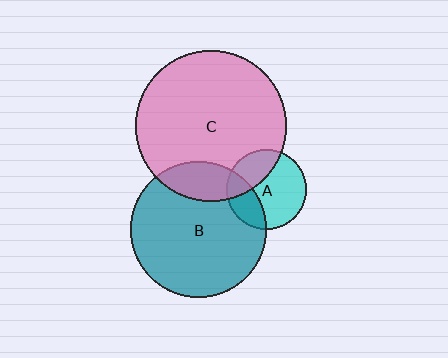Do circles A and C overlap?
Yes.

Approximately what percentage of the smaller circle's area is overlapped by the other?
Approximately 30%.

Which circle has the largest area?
Circle C (pink).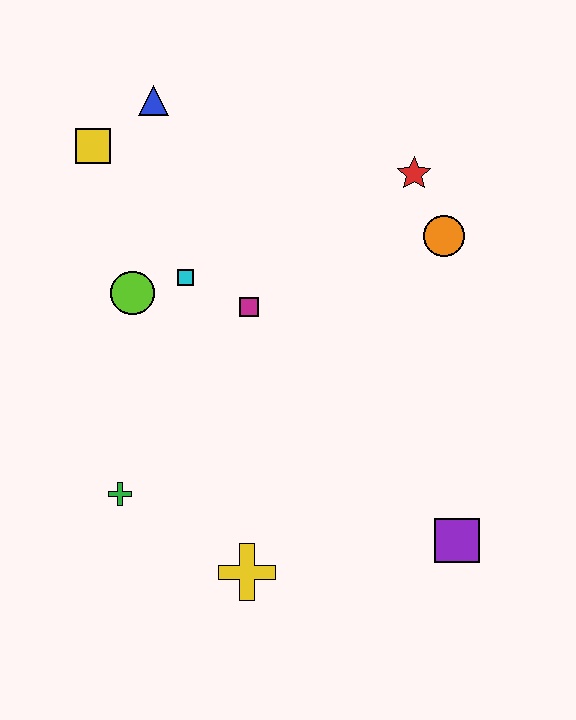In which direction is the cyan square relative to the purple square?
The cyan square is to the left of the purple square.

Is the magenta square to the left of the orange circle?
Yes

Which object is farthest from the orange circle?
The green cross is farthest from the orange circle.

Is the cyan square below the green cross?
No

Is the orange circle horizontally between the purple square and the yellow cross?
Yes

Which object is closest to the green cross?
The yellow cross is closest to the green cross.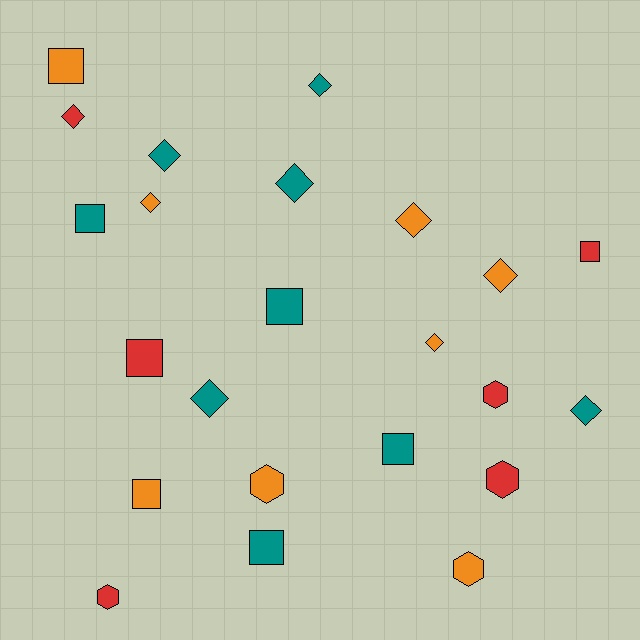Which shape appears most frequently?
Diamond, with 10 objects.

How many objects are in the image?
There are 23 objects.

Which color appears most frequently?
Teal, with 9 objects.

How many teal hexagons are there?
There are no teal hexagons.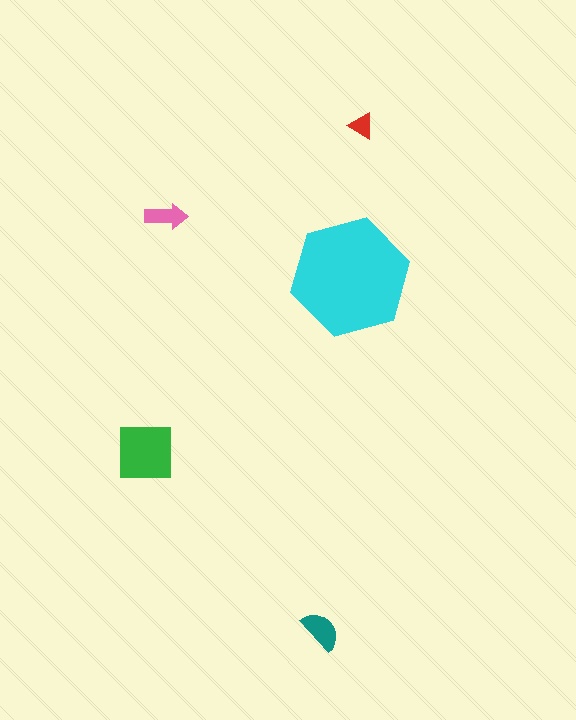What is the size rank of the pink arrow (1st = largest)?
4th.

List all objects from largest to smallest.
The cyan hexagon, the green square, the teal semicircle, the pink arrow, the red triangle.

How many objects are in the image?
There are 5 objects in the image.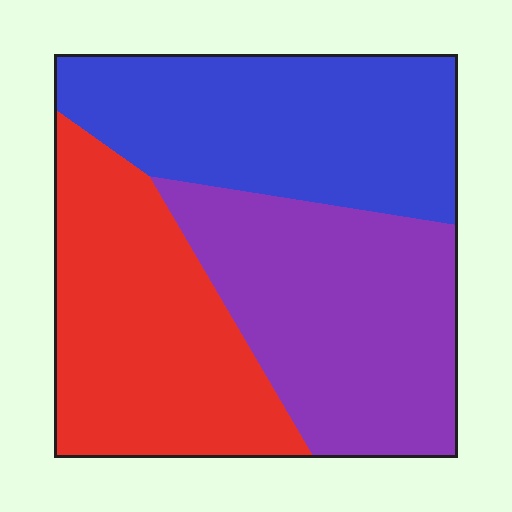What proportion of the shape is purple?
Purple takes up about one third (1/3) of the shape.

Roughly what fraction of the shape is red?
Red takes up about one third (1/3) of the shape.